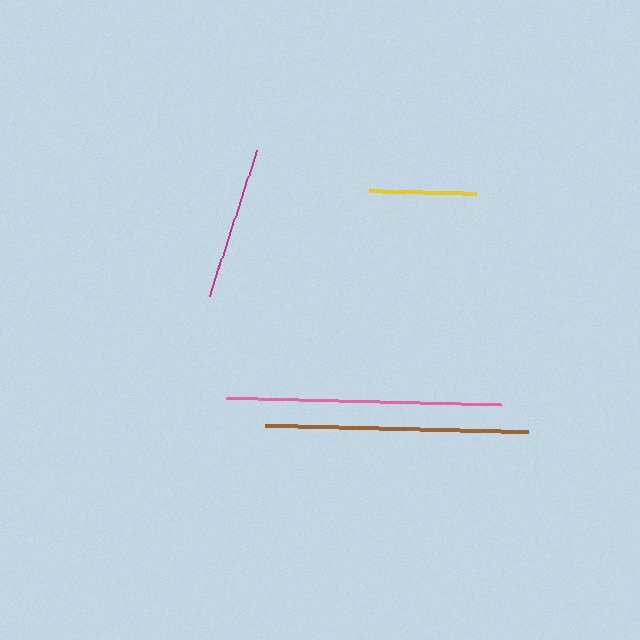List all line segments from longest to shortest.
From longest to shortest: pink, brown, magenta, yellow.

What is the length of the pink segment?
The pink segment is approximately 275 pixels long.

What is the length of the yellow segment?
The yellow segment is approximately 108 pixels long.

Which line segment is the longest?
The pink line is the longest at approximately 275 pixels.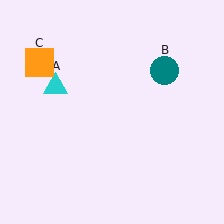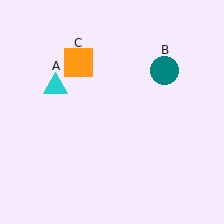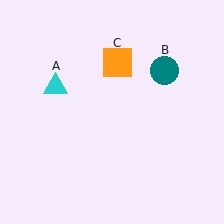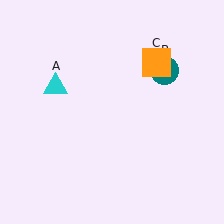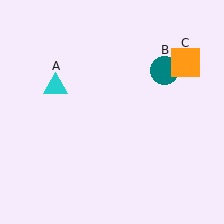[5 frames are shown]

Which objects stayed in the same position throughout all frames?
Cyan triangle (object A) and teal circle (object B) remained stationary.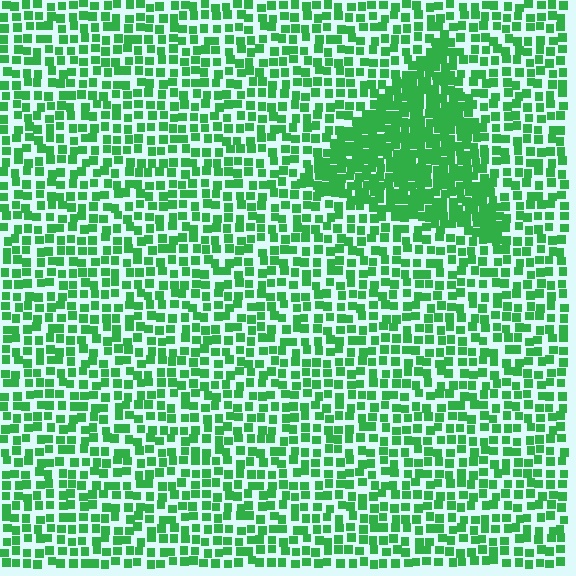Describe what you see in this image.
The image contains small green elements arranged at two different densities. A triangle-shaped region is visible where the elements are more densely packed than the surrounding area.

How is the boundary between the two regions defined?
The boundary is defined by a change in element density (approximately 2.0x ratio). All elements are the same color, size, and shape.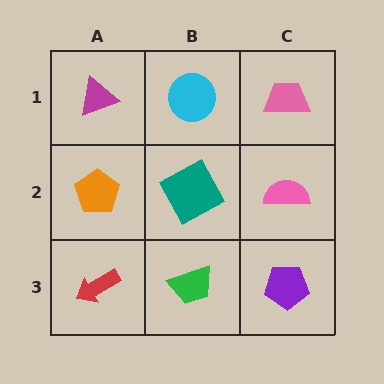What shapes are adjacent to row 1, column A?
An orange pentagon (row 2, column A), a cyan circle (row 1, column B).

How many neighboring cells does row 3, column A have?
2.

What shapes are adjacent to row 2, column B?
A cyan circle (row 1, column B), a green trapezoid (row 3, column B), an orange pentagon (row 2, column A), a pink semicircle (row 2, column C).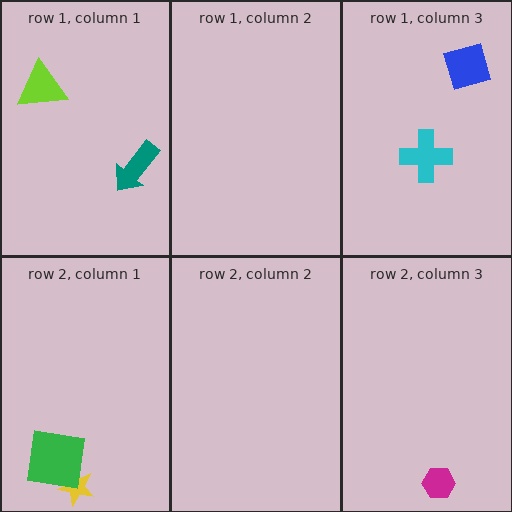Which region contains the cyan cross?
The row 1, column 3 region.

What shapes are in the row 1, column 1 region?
The lime triangle, the teal arrow.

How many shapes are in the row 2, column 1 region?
2.